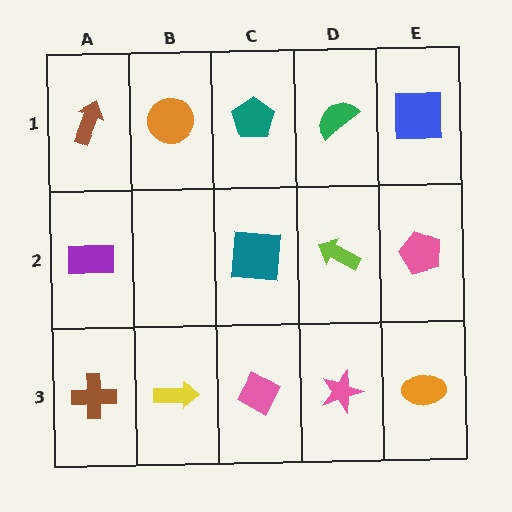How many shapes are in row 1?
5 shapes.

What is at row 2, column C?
A teal square.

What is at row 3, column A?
A brown cross.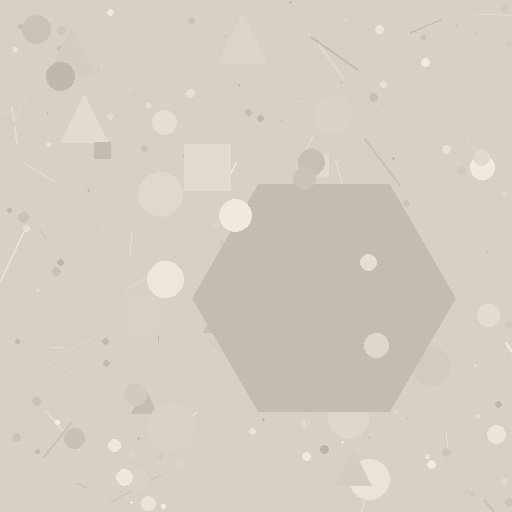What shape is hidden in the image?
A hexagon is hidden in the image.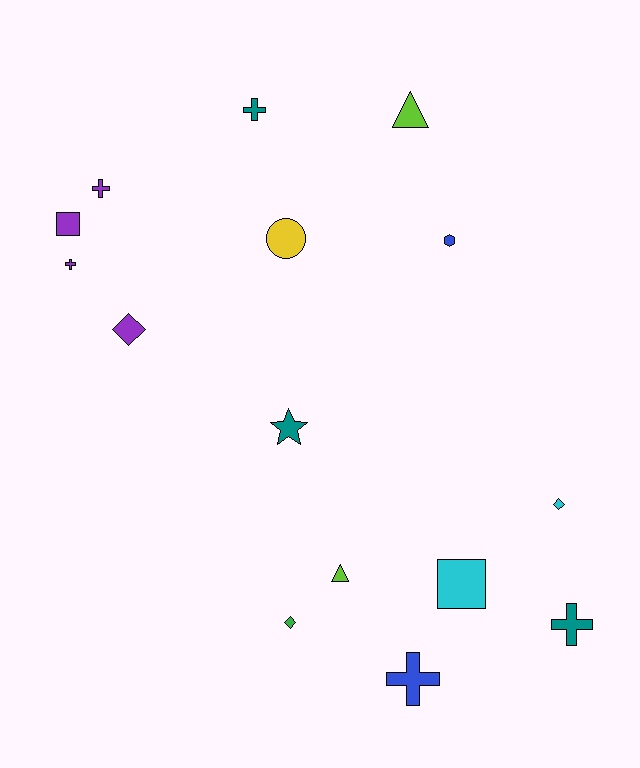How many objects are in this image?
There are 15 objects.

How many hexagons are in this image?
There is 1 hexagon.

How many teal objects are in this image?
There are 3 teal objects.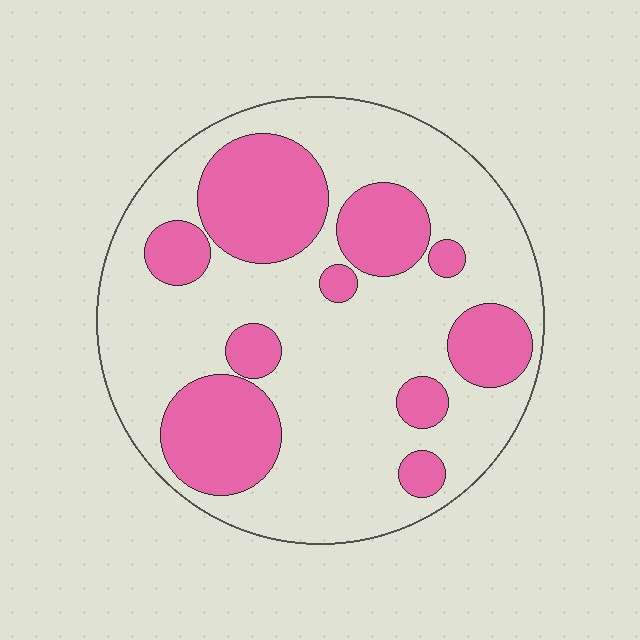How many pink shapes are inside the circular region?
10.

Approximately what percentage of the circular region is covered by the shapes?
Approximately 30%.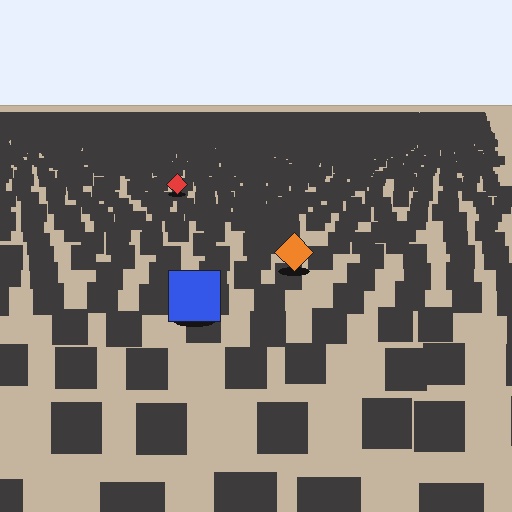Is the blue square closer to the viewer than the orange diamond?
Yes. The blue square is closer — you can tell from the texture gradient: the ground texture is coarser near it.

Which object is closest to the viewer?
The blue square is closest. The texture marks near it are larger and more spread out.